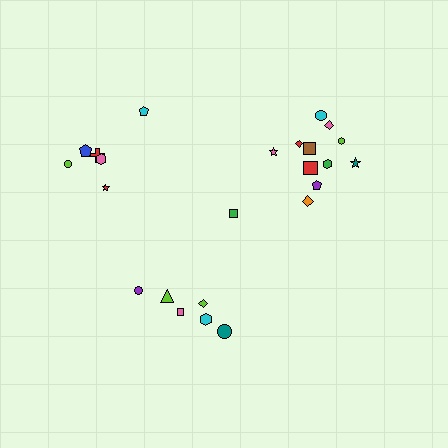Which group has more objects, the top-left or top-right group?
The top-right group.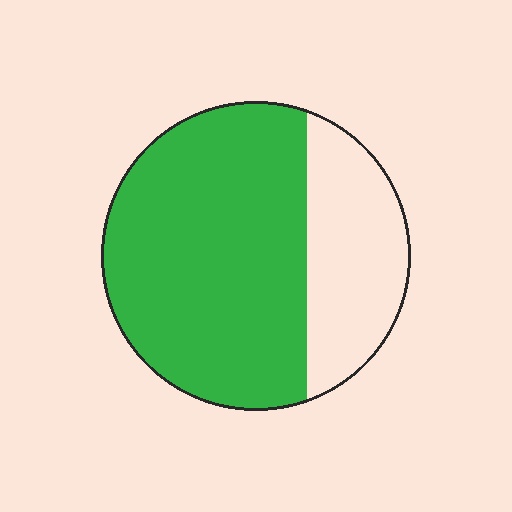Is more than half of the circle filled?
Yes.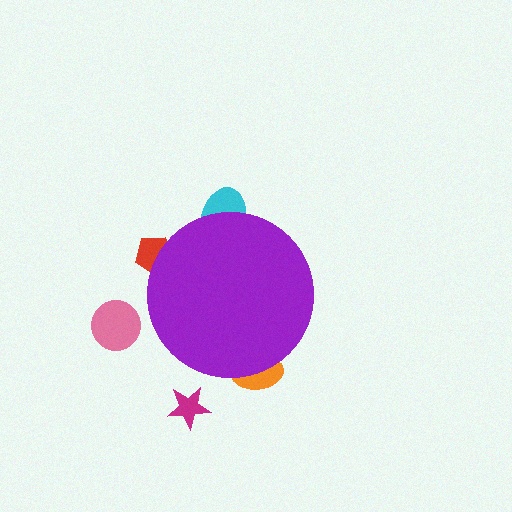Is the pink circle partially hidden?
No, the pink circle is fully visible.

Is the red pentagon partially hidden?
Yes, the red pentagon is partially hidden behind the purple circle.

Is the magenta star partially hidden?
No, the magenta star is fully visible.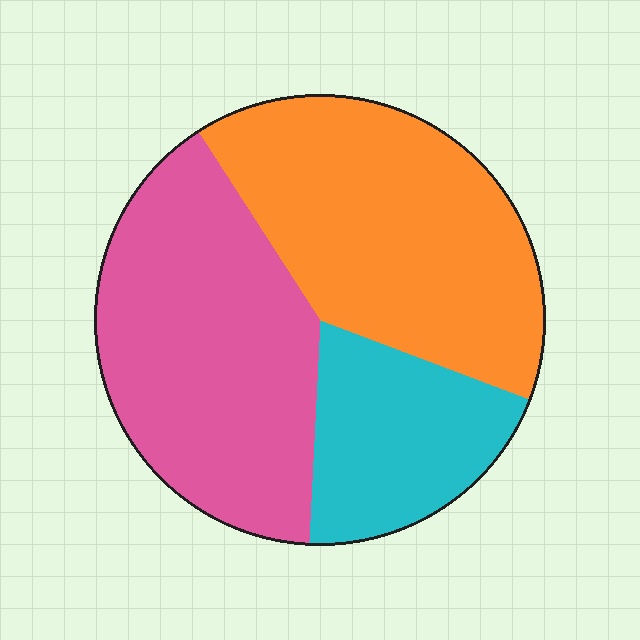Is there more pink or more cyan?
Pink.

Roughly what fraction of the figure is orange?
Orange covers roughly 40% of the figure.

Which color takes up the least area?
Cyan, at roughly 20%.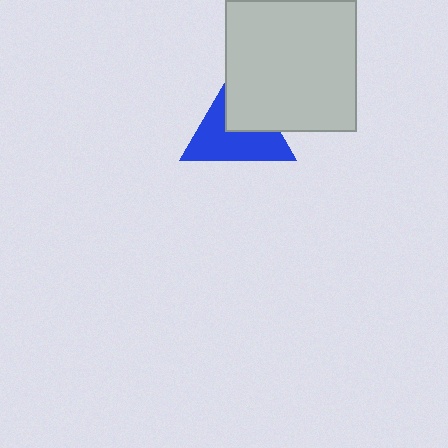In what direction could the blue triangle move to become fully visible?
The blue triangle could move toward the lower-left. That would shift it out from behind the light gray square entirely.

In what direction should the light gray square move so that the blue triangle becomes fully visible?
The light gray square should move toward the upper-right. That is the shortest direction to clear the overlap and leave the blue triangle fully visible.